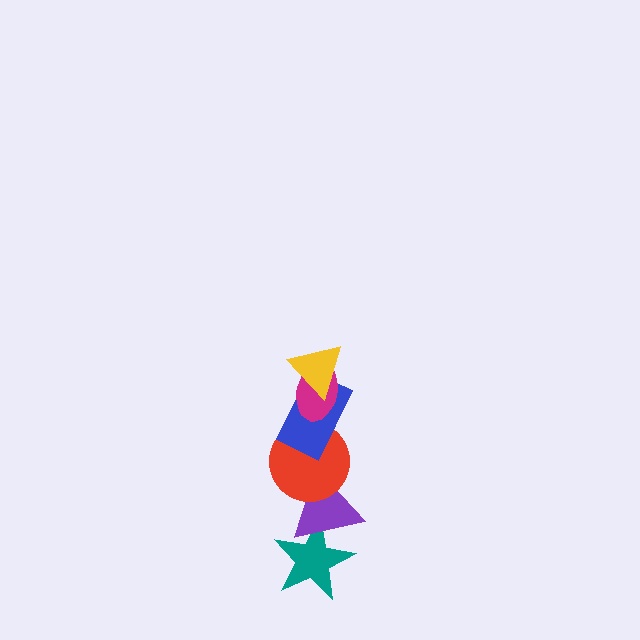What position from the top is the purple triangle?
The purple triangle is 5th from the top.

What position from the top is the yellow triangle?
The yellow triangle is 1st from the top.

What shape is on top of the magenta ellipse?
The yellow triangle is on top of the magenta ellipse.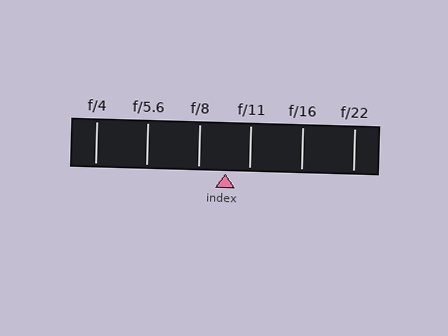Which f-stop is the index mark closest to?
The index mark is closest to f/11.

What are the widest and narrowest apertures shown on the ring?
The widest aperture shown is f/4 and the narrowest is f/22.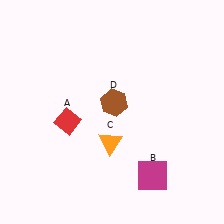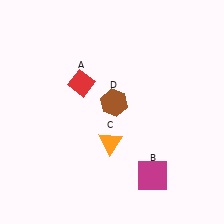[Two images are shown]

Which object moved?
The red diamond (A) moved up.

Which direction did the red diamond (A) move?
The red diamond (A) moved up.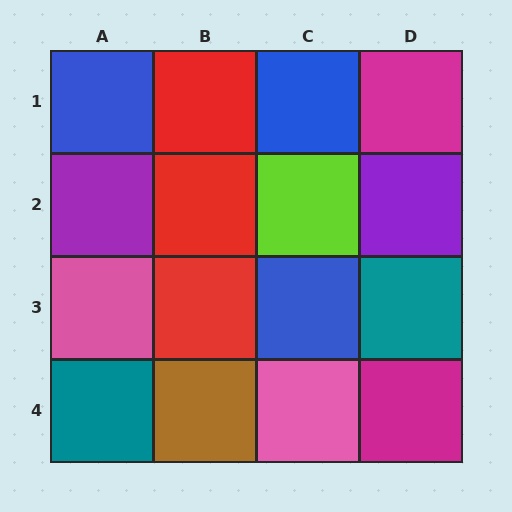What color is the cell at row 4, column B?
Brown.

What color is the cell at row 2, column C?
Lime.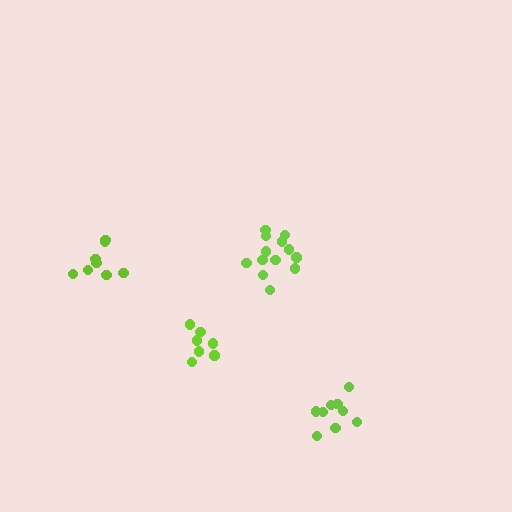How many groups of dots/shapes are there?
There are 4 groups.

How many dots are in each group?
Group 1: 8 dots, Group 2: 7 dots, Group 3: 13 dots, Group 4: 9 dots (37 total).